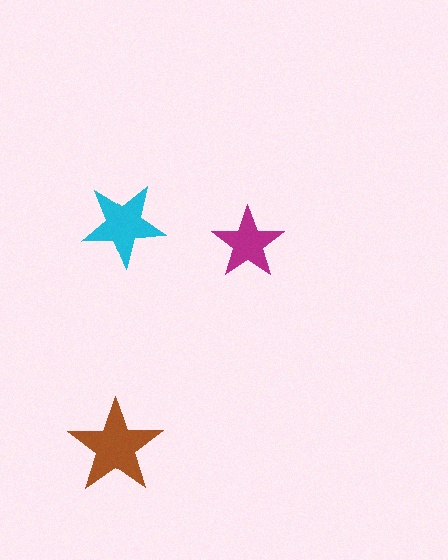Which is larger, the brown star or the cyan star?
The brown one.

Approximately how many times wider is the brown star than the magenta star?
About 1.5 times wider.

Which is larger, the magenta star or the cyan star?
The cyan one.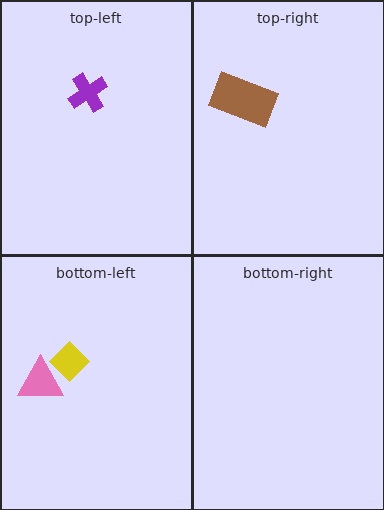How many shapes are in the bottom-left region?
2.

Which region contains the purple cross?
The top-left region.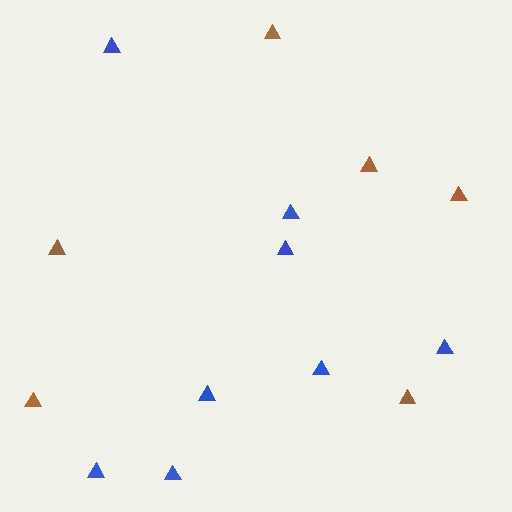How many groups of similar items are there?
There are 2 groups: one group of brown triangles (6) and one group of blue triangles (8).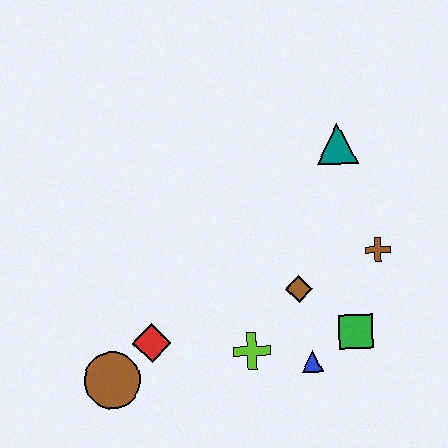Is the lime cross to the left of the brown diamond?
Yes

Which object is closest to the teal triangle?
The brown cross is closest to the teal triangle.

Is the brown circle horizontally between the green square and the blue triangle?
No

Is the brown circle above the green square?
No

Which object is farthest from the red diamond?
The teal triangle is farthest from the red diamond.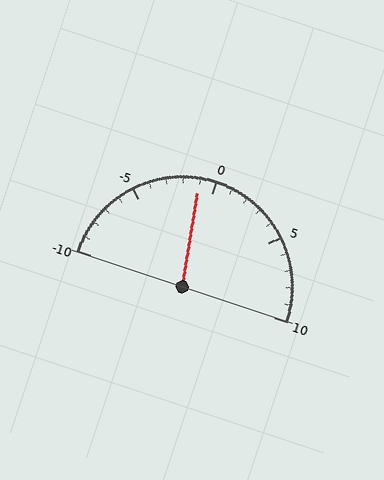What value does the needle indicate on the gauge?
The needle indicates approximately -1.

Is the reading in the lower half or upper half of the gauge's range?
The reading is in the lower half of the range (-10 to 10).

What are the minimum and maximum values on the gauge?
The gauge ranges from -10 to 10.